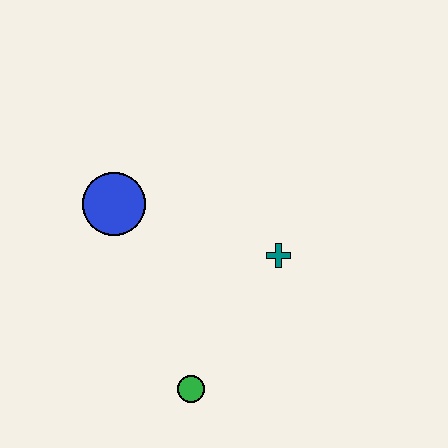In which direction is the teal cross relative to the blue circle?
The teal cross is to the right of the blue circle.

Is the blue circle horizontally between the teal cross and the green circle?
No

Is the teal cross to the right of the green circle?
Yes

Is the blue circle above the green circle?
Yes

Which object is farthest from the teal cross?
The blue circle is farthest from the teal cross.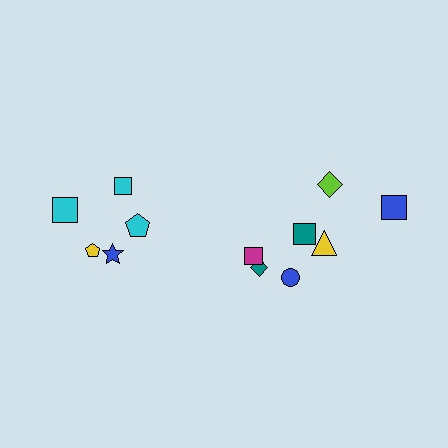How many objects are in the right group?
There are 7 objects.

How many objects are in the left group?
There are 5 objects.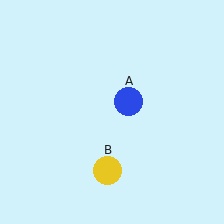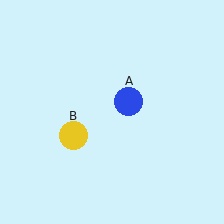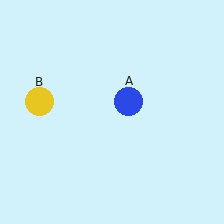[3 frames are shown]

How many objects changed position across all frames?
1 object changed position: yellow circle (object B).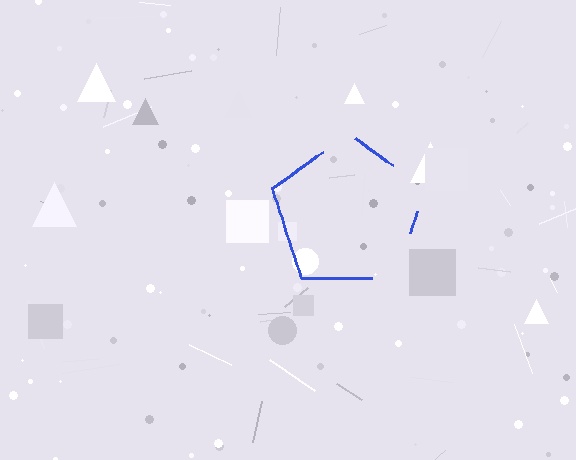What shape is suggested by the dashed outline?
The dashed outline suggests a pentagon.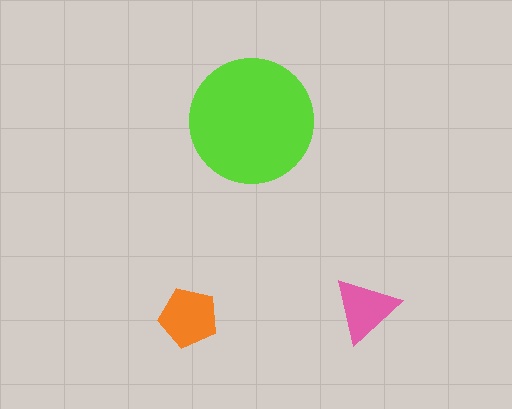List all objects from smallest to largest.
The pink triangle, the orange pentagon, the lime circle.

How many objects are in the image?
There are 3 objects in the image.